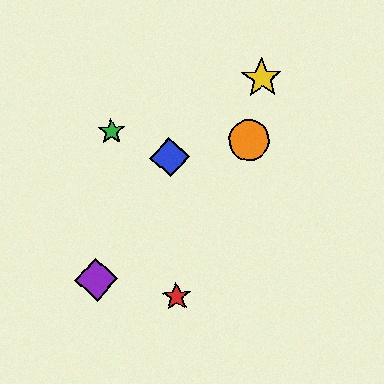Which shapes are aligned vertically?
The red star, the blue diamond are aligned vertically.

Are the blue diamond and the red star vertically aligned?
Yes, both are at x≈170.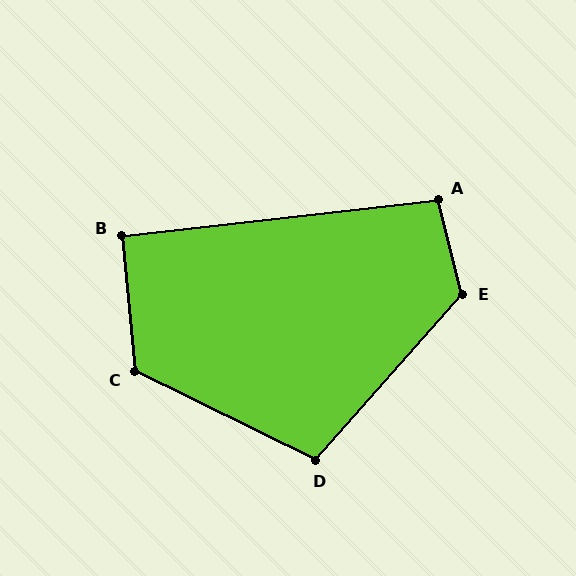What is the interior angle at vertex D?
Approximately 105 degrees (obtuse).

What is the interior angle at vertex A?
Approximately 98 degrees (obtuse).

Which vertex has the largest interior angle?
E, at approximately 124 degrees.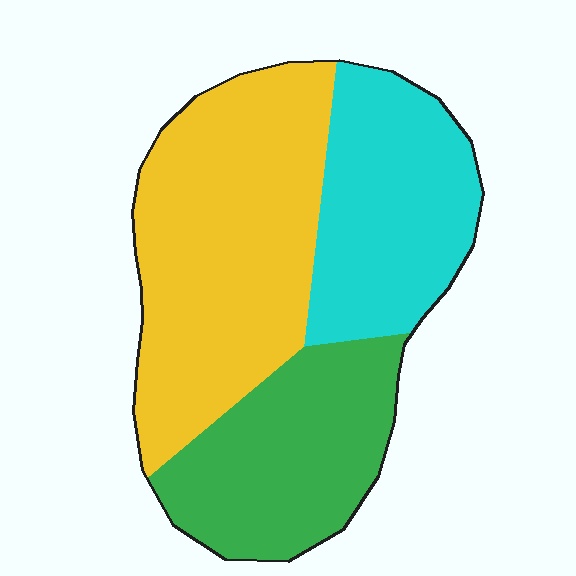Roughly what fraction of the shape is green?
Green takes up about one quarter (1/4) of the shape.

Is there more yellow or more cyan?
Yellow.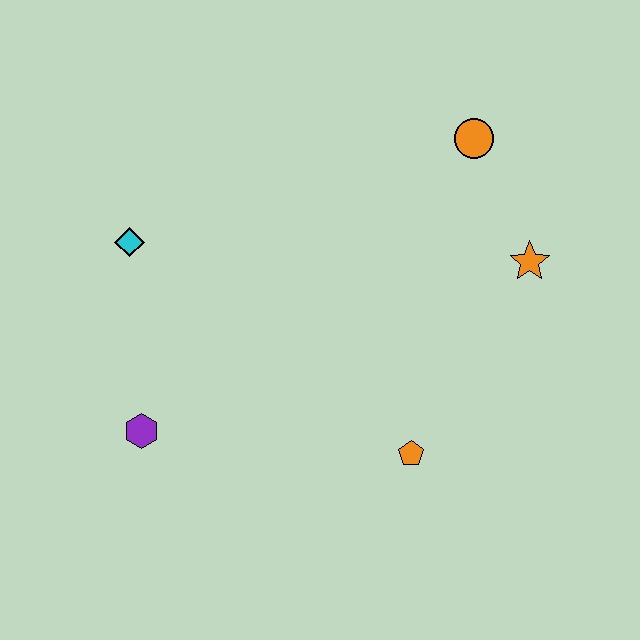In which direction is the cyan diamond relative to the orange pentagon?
The cyan diamond is to the left of the orange pentagon.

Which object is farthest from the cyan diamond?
The orange star is farthest from the cyan diamond.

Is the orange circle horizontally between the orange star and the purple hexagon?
Yes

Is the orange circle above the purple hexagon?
Yes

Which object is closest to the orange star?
The orange circle is closest to the orange star.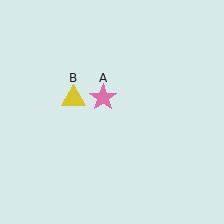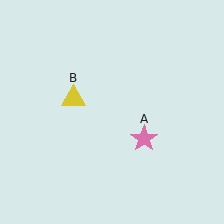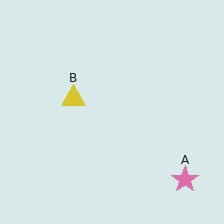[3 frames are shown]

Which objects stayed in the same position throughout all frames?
Yellow triangle (object B) remained stationary.